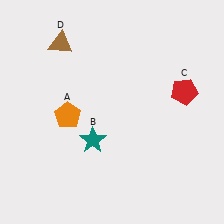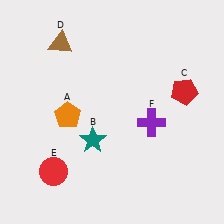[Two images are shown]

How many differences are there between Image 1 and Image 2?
There are 2 differences between the two images.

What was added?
A red circle (E), a purple cross (F) were added in Image 2.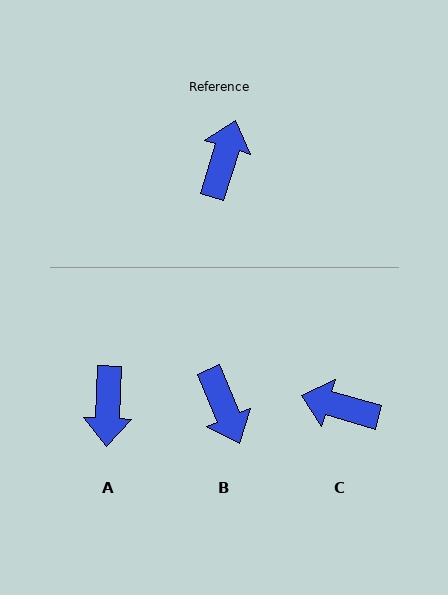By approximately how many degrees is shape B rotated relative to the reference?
Approximately 140 degrees clockwise.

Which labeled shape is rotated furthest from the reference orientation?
A, about 165 degrees away.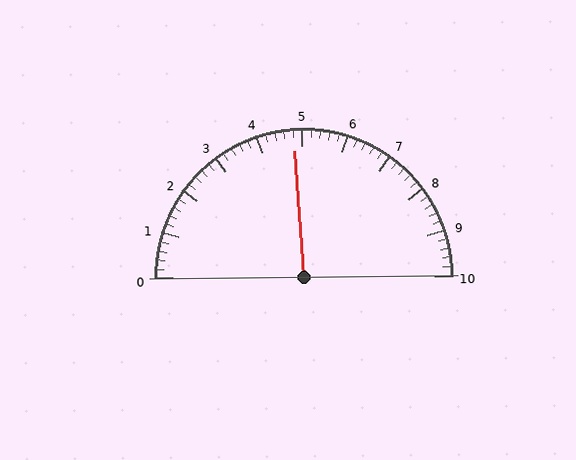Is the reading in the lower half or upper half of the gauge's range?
The reading is in the lower half of the range (0 to 10).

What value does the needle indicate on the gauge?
The needle indicates approximately 4.8.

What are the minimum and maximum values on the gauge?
The gauge ranges from 0 to 10.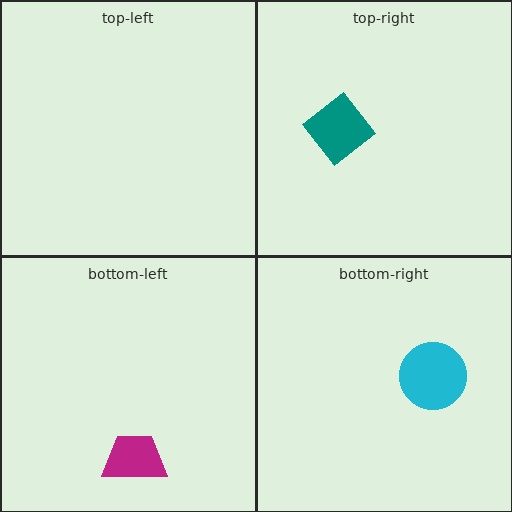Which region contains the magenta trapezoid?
The bottom-left region.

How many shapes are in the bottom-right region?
1.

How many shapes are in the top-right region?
1.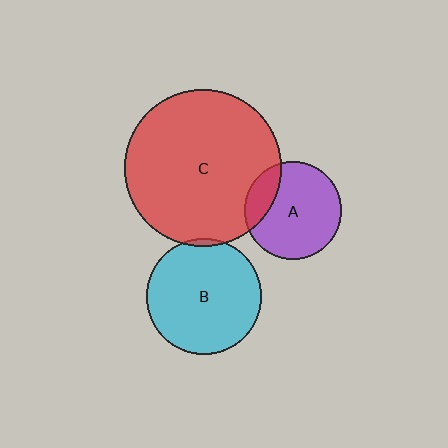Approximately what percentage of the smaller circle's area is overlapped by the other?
Approximately 20%.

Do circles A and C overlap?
Yes.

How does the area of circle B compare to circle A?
Approximately 1.4 times.